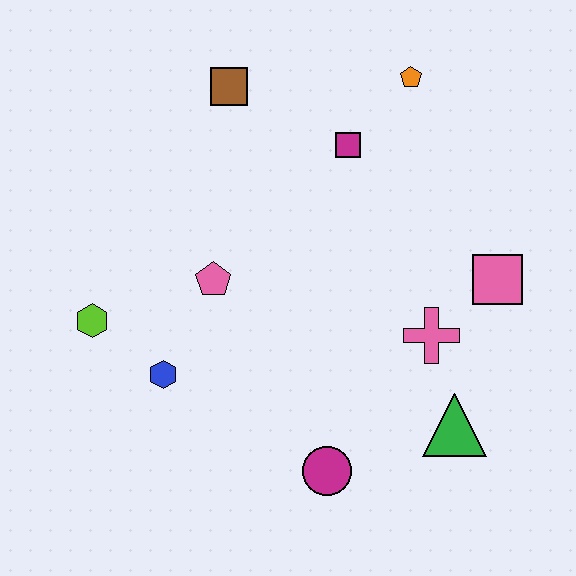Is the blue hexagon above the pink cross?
No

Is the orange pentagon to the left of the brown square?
No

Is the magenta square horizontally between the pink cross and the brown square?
Yes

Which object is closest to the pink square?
The pink cross is closest to the pink square.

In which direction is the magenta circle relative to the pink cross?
The magenta circle is below the pink cross.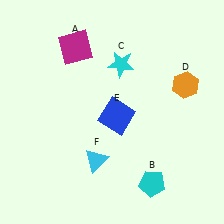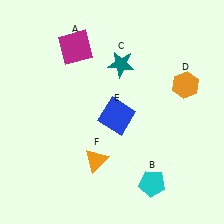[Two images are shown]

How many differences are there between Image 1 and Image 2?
There are 2 differences between the two images.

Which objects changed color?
C changed from cyan to teal. F changed from cyan to orange.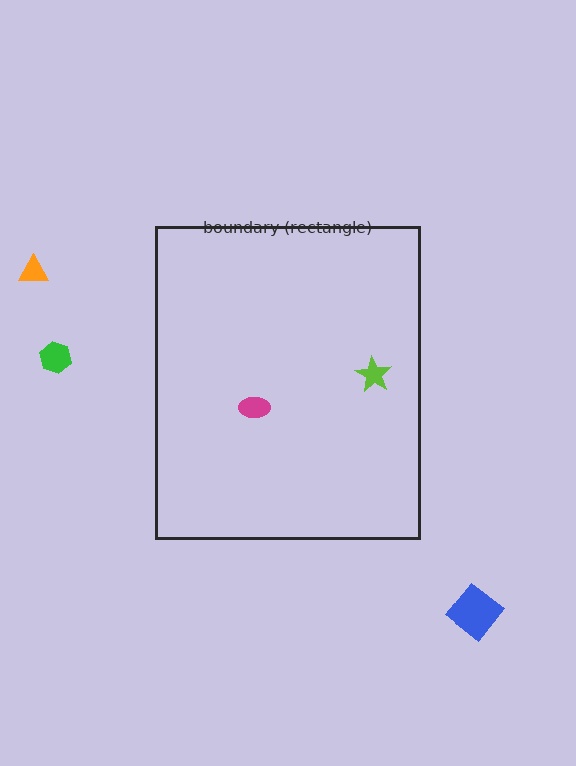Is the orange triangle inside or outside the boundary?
Outside.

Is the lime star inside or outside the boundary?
Inside.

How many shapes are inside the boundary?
2 inside, 3 outside.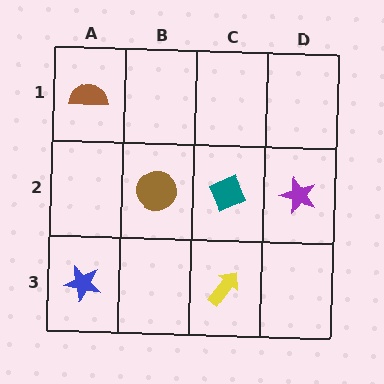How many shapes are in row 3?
2 shapes.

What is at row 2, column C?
A teal diamond.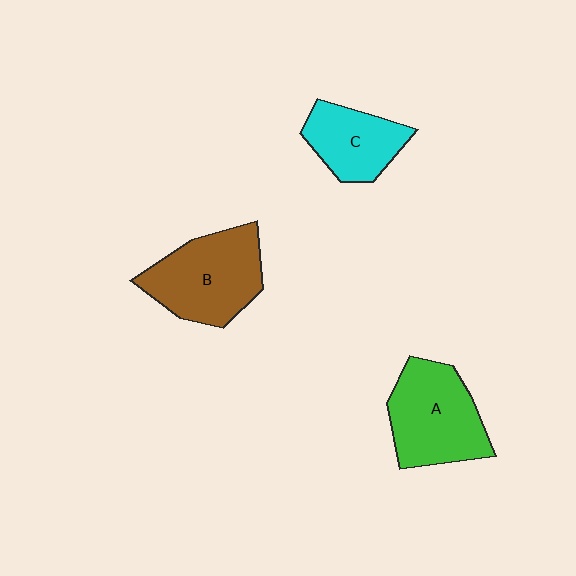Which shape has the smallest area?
Shape C (cyan).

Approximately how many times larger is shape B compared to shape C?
Approximately 1.5 times.